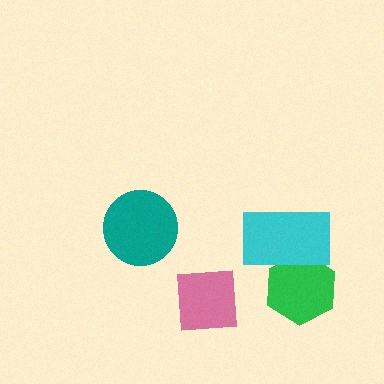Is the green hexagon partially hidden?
Yes, it is partially covered by another shape.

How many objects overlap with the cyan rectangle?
1 object overlaps with the cyan rectangle.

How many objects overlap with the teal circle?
0 objects overlap with the teal circle.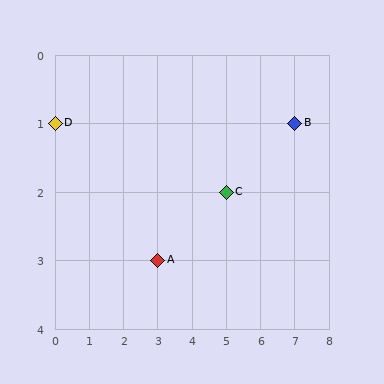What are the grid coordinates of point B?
Point B is at grid coordinates (7, 1).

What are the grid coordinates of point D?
Point D is at grid coordinates (0, 1).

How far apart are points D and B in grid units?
Points D and B are 7 columns apart.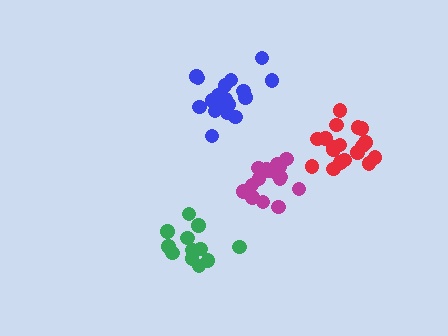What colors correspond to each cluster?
The clusters are colored: blue, red, green, magenta.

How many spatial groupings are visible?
There are 4 spatial groupings.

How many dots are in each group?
Group 1: 18 dots, Group 2: 18 dots, Group 3: 12 dots, Group 4: 18 dots (66 total).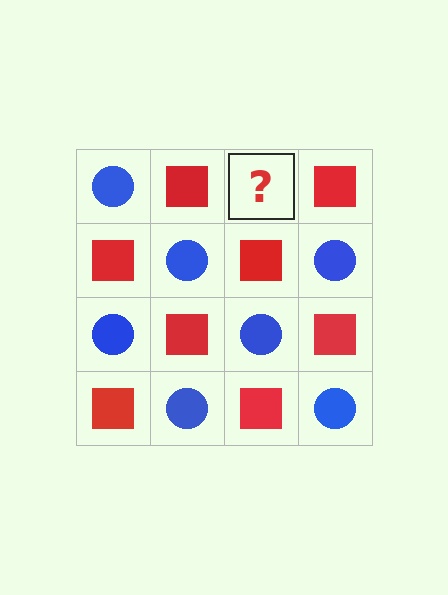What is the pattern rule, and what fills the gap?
The rule is that it alternates blue circle and red square in a checkerboard pattern. The gap should be filled with a blue circle.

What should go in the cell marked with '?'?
The missing cell should contain a blue circle.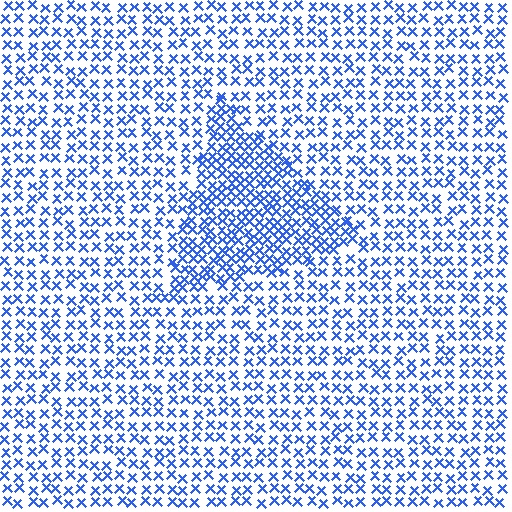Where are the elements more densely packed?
The elements are more densely packed inside the triangle boundary.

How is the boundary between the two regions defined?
The boundary is defined by a change in element density (approximately 1.8x ratio). All elements are the same color, size, and shape.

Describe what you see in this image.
The image contains small blue elements arranged at two different densities. A triangle-shaped region is visible where the elements are more densely packed than the surrounding area.